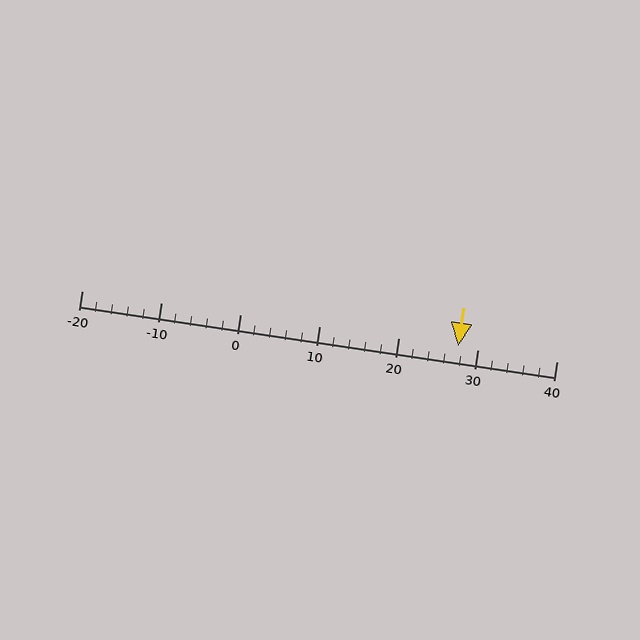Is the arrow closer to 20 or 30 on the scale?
The arrow is closer to 30.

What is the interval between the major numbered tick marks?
The major tick marks are spaced 10 units apart.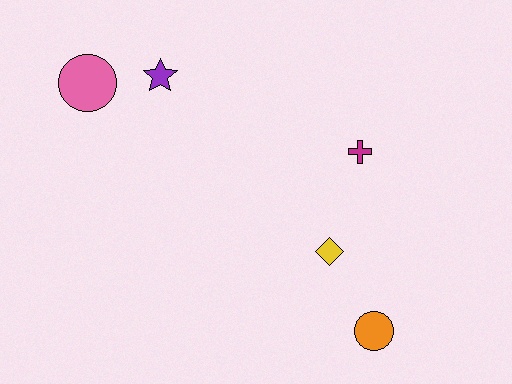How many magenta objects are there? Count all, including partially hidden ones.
There is 1 magenta object.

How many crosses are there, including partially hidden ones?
There is 1 cross.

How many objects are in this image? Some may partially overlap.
There are 5 objects.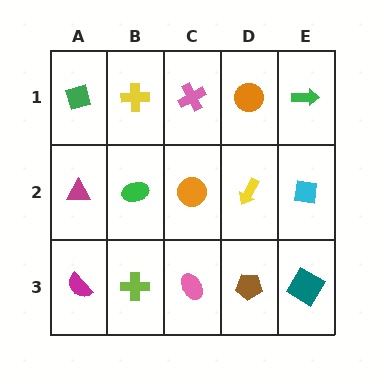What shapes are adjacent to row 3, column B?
A green ellipse (row 2, column B), a magenta semicircle (row 3, column A), a pink ellipse (row 3, column C).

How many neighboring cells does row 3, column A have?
2.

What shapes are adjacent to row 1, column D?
A yellow arrow (row 2, column D), a pink cross (row 1, column C), a green arrow (row 1, column E).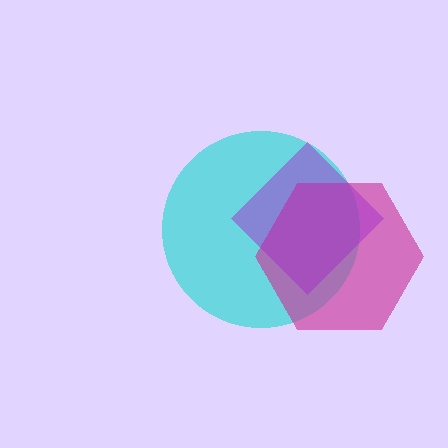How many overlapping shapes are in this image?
There are 3 overlapping shapes in the image.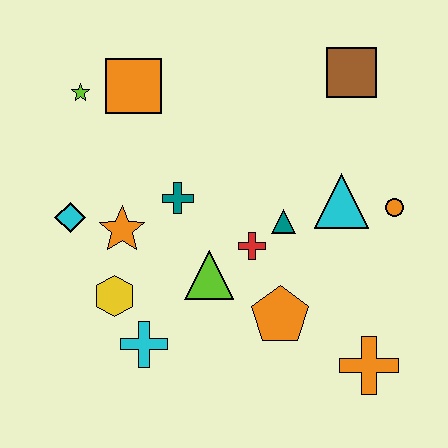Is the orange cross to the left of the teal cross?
No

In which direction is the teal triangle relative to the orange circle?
The teal triangle is to the left of the orange circle.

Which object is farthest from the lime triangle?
The brown square is farthest from the lime triangle.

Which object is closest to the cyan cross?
The yellow hexagon is closest to the cyan cross.